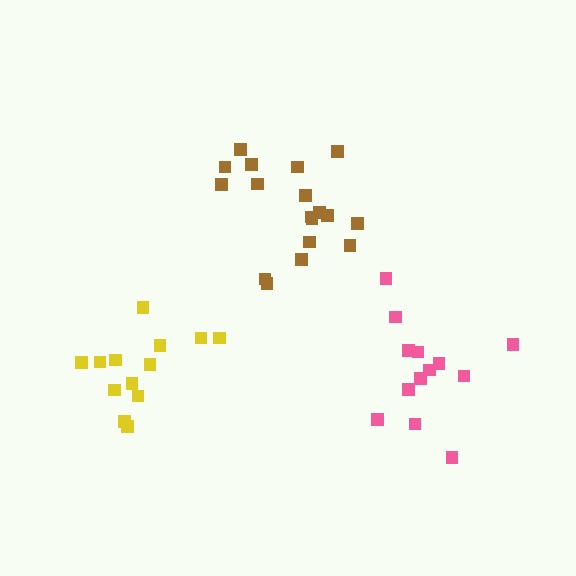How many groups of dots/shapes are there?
There are 3 groups.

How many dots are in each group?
Group 1: 18 dots, Group 2: 13 dots, Group 3: 13 dots (44 total).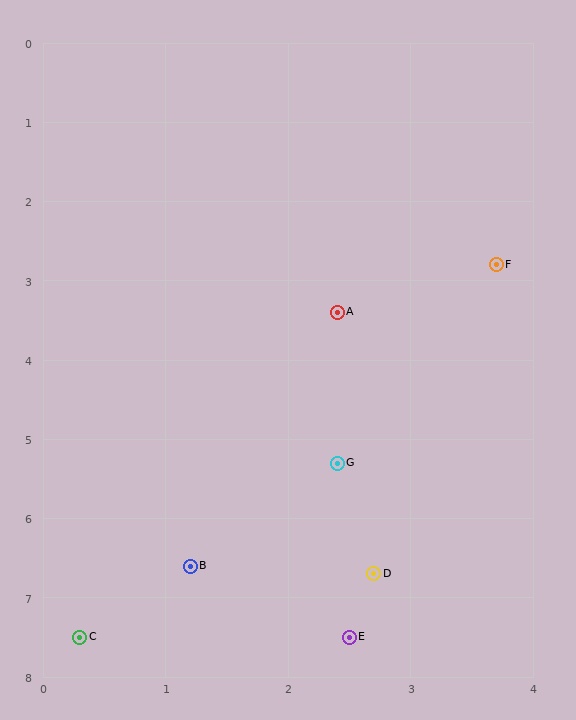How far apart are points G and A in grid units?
Points G and A are about 1.9 grid units apart.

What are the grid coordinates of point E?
Point E is at approximately (2.5, 7.5).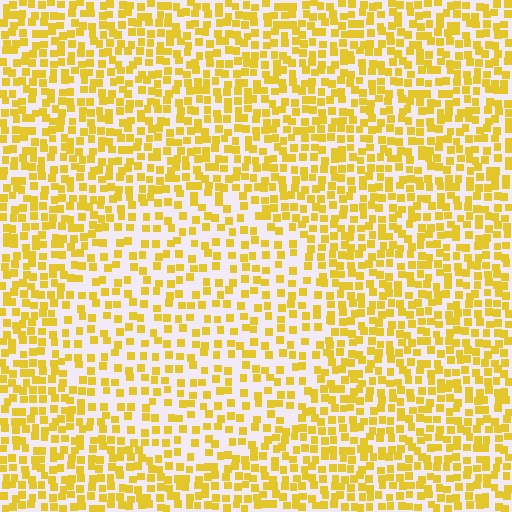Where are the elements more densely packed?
The elements are more densely packed outside the circle boundary.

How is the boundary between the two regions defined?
The boundary is defined by a change in element density (approximately 1.7x ratio). All elements are the same color, size, and shape.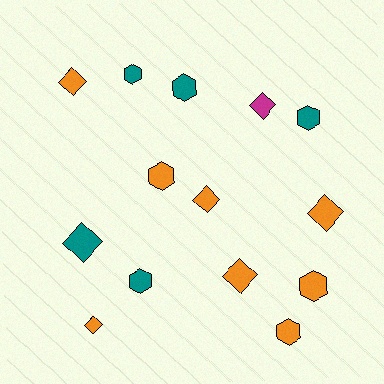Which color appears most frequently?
Orange, with 8 objects.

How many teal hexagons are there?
There are 4 teal hexagons.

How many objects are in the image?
There are 14 objects.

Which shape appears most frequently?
Diamond, with 7 objects.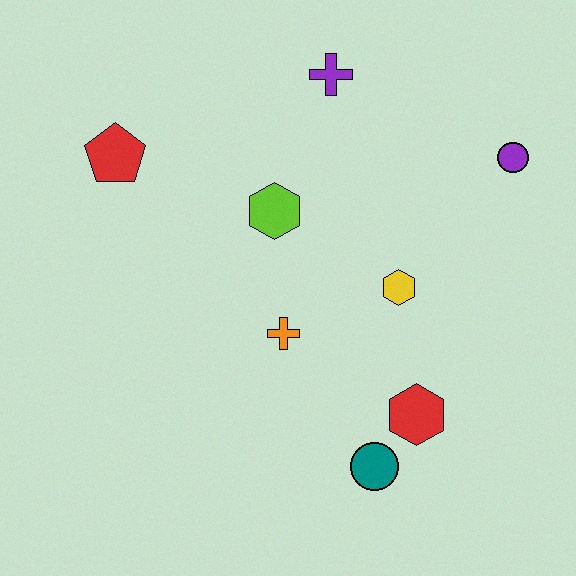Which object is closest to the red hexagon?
The teal circle is closest to the red hexagon.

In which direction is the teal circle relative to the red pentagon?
The teal circle is below the red pentagon.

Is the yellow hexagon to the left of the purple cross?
No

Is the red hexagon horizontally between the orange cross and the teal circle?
No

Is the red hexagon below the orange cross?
Yes